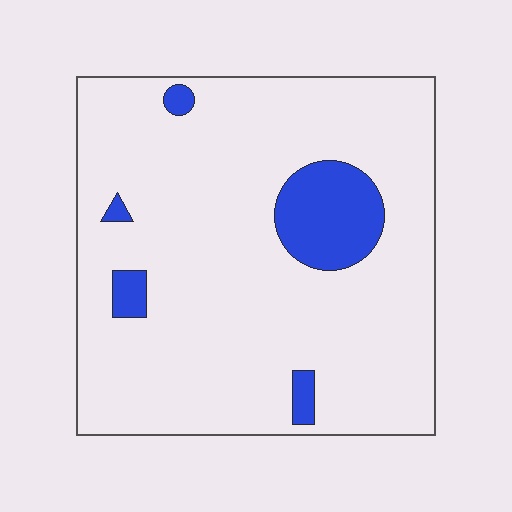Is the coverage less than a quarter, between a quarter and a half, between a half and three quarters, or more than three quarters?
Less than a quarter.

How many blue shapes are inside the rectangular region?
5.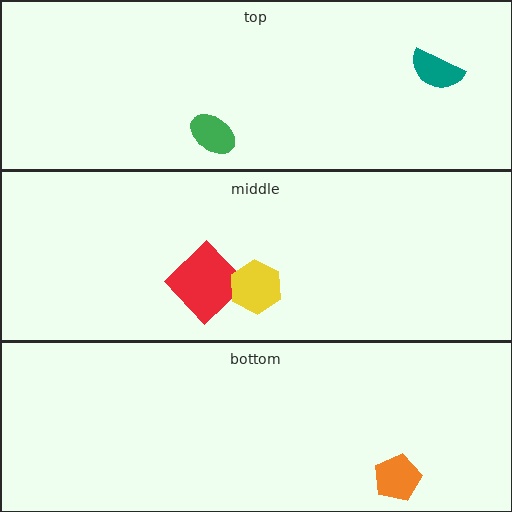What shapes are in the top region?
The green ellipse, the teal semicircle.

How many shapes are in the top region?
2.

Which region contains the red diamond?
The middle region.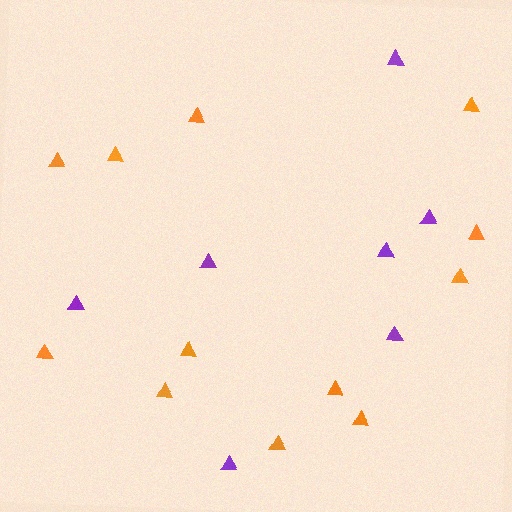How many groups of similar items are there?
There are 2 groups: one group of orange triangles (12) and one group of purple triangles (7).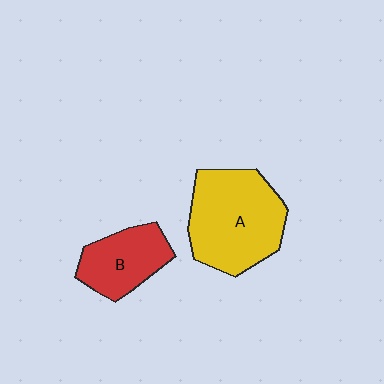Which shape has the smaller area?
Shape B (red).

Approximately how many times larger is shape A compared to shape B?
Approximately 1.7 times.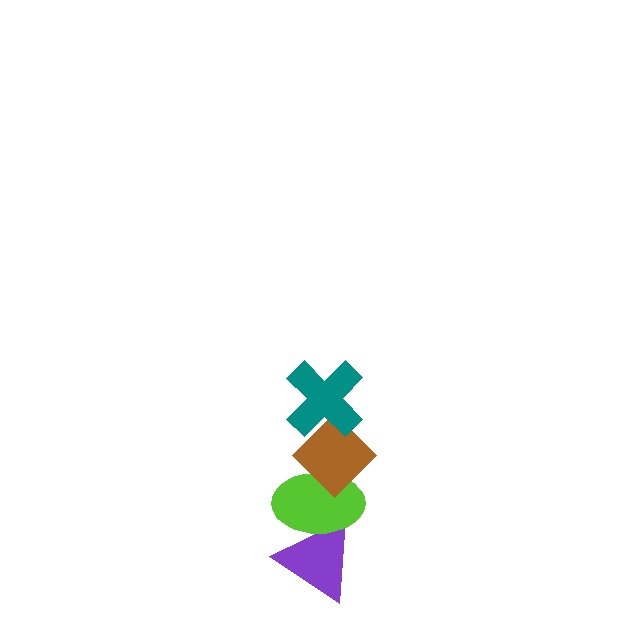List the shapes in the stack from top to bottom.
From top to bottom: the teal cross, the brown diamond, the lime ellipse, the purple triangle.